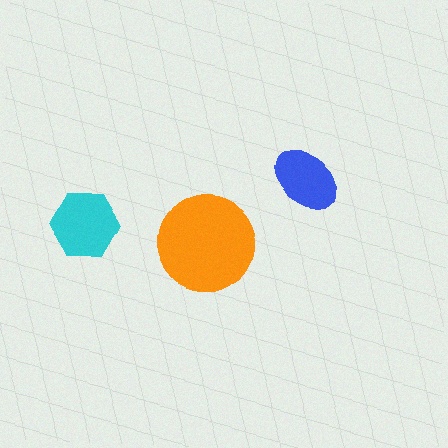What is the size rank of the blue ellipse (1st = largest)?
3rd.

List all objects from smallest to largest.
The blue ellipse, the cyan hexagon, the orange circle.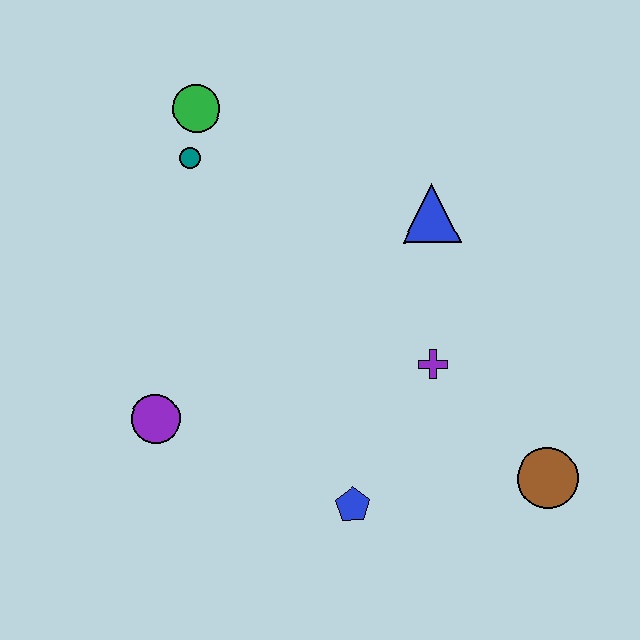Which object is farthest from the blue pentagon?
The green circle is farthest from the blue pentagon.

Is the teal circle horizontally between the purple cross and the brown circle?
No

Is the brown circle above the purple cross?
No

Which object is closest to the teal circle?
The green circle is closest to the teal circle.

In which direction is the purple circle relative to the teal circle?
The purple circle is below the teal circle.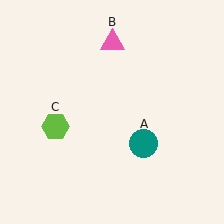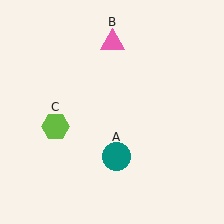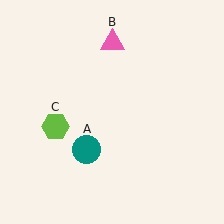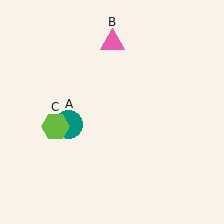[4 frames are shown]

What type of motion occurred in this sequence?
The teal circle (object A) rotated clockwise around the center of the scene.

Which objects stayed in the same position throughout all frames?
Pink triangle (object B) and lime hexagon (object C) remained stationary.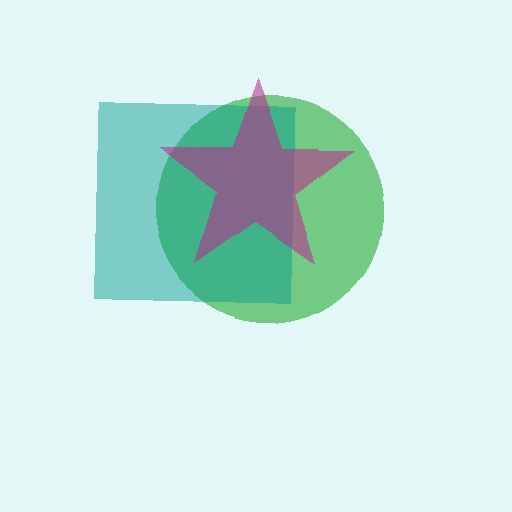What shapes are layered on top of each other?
The layered shapes are: a green circle, a teal square, a magenta star.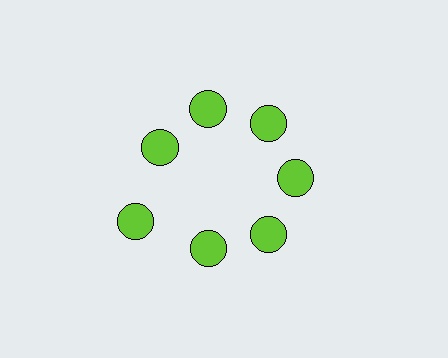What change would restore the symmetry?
The symmetry would be restored by moving it inward, back onto the ring so that all 7 circles sit at equal angles and equal distance from the center.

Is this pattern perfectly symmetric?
No. The 7 lime circles are arranged in a ring, but one element near the 8 o'clock position is pushed outward from the center, breaking the 7-fold rotational symmetry.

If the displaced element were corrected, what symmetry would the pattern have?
It would have 7-fold rotational symmetry — the pattern would map onto itself every 51 degrees.